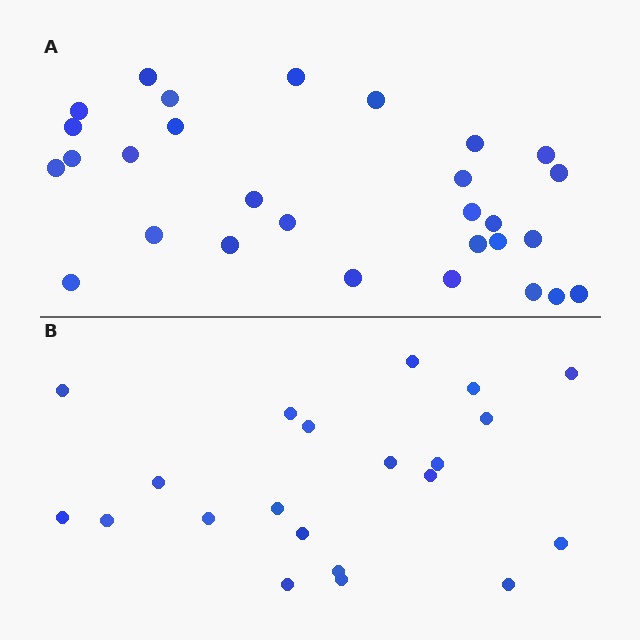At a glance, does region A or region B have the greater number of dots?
Region A (the top region) has more dots.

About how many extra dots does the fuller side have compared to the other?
Region A has roughly 8 or so more dots than region B.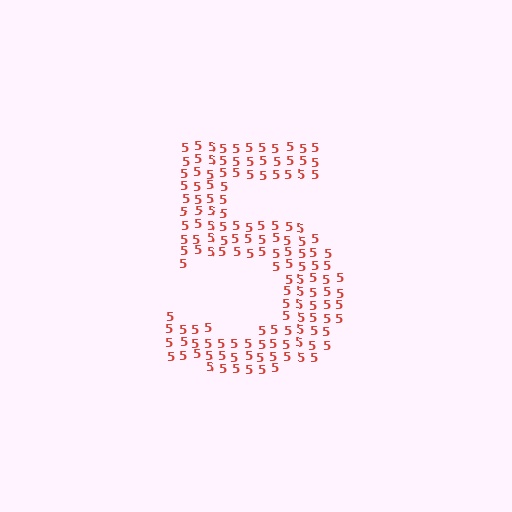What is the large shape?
The large shape is the digit 5.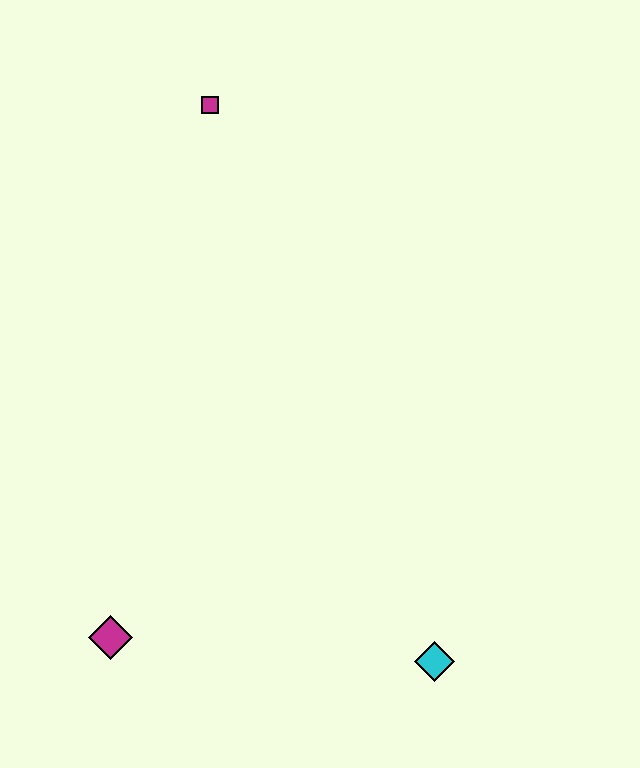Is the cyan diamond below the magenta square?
Yes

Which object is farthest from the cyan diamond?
The magenta square is farthest from the cyan diamond.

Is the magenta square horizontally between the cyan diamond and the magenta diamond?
Yes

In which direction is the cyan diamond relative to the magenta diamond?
The cyan diamond is to the right of the magenta diamond.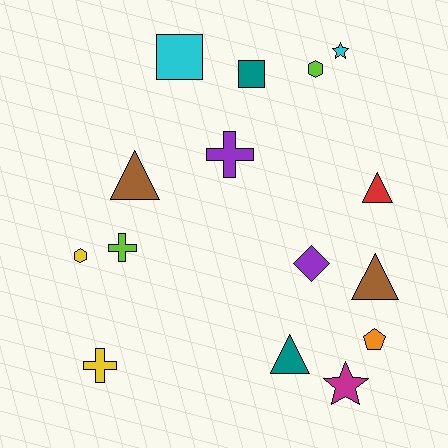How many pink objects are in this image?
There are no pink objects.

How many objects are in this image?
There are 15 objects.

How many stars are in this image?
There are 2 stars.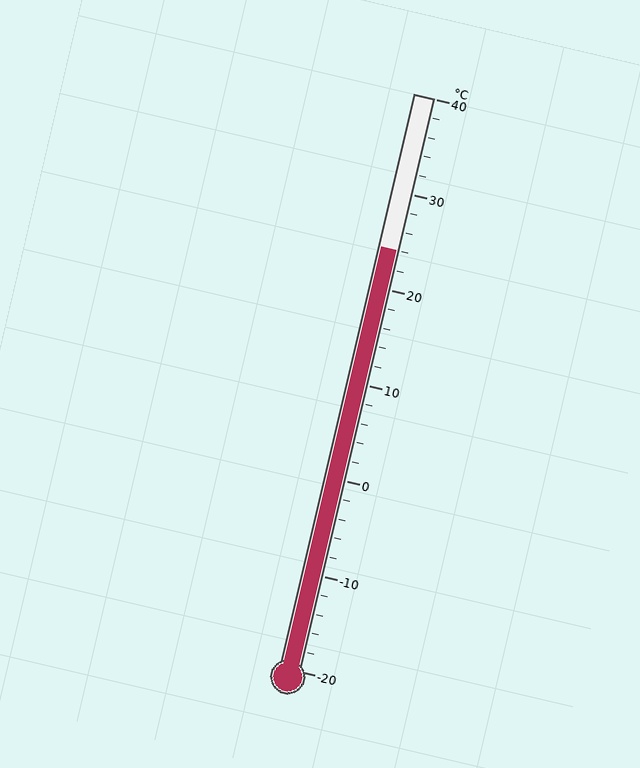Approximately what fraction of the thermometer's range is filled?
The thermometer is filled to approximately 75% of its range.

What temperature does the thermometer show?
The thermometer shows approximately 24°C.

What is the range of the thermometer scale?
The thermometer scale ranges from -20°C to 40°C.